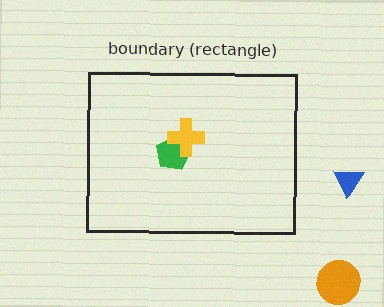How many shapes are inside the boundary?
2 inside, 2 outside.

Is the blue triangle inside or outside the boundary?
Outside.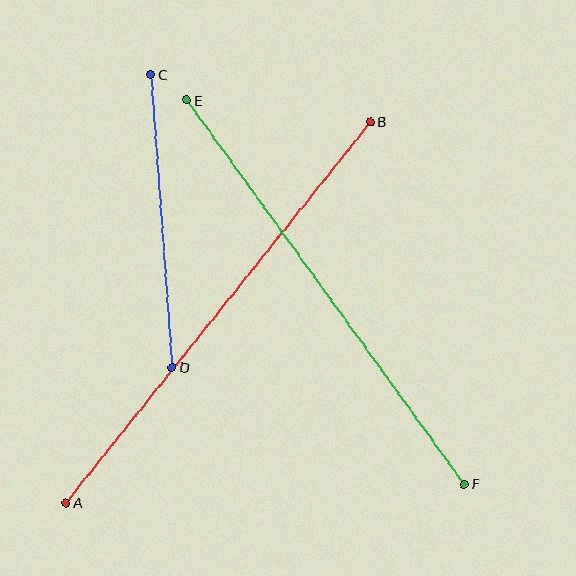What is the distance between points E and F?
The distance is approximately 474 pixels.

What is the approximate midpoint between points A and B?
The midpoint is at approximately (219, 312) pixels.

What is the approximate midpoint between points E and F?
The midpoint is at approximately (325, 292) pixels.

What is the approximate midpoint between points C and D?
The midpoint is at approximately (161, 221) pixels.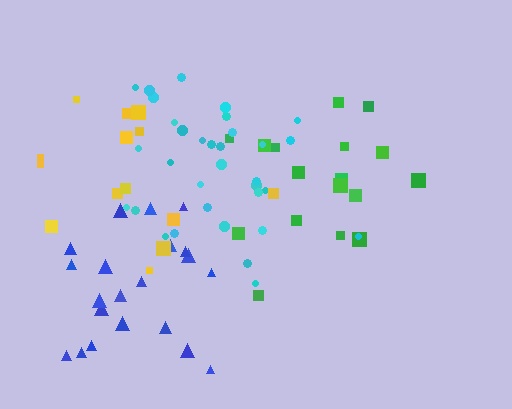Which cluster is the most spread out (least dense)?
Green.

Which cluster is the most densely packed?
Cyan.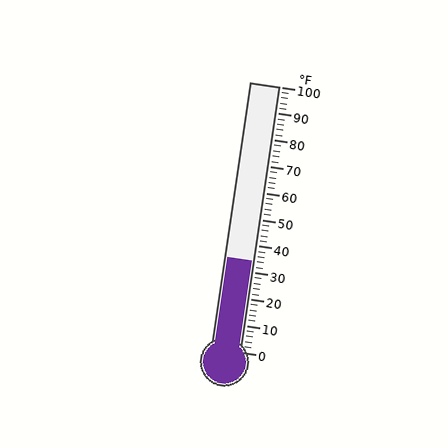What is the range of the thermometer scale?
The thermometer scale ranges from 0°F to 100°F.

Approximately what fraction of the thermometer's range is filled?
The thermometer is filled to approximately 35% of its range.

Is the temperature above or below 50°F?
The temperature is below 50°F.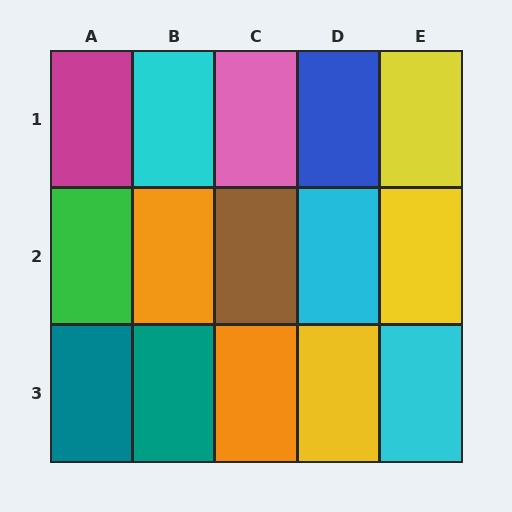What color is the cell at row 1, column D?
Blue.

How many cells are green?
1 cell is green.